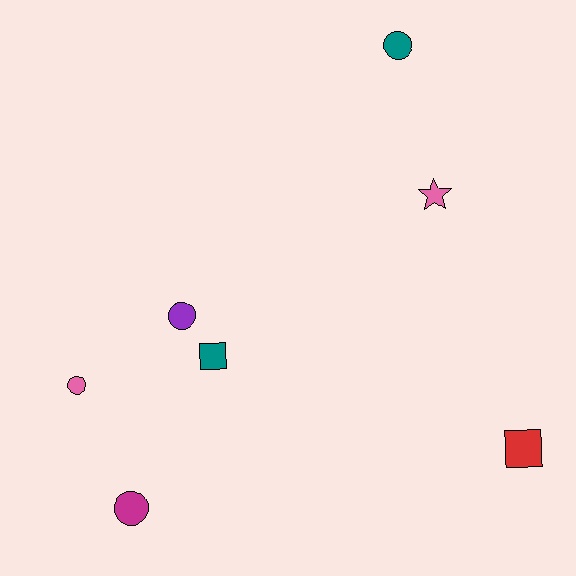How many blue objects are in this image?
There are no blue objects.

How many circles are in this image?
There are 4 circles.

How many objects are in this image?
There are 7 objects.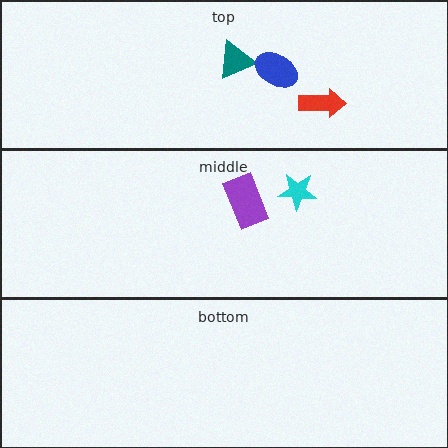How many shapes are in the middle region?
2.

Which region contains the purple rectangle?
The middle region.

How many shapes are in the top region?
3.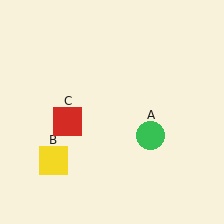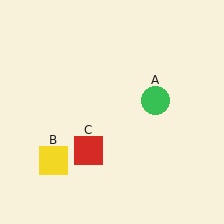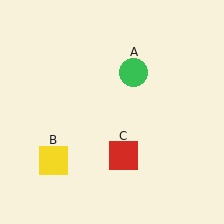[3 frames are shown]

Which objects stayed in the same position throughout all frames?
Yellow square (object B) remained stationary.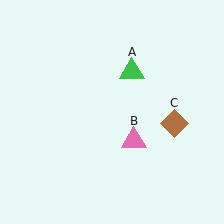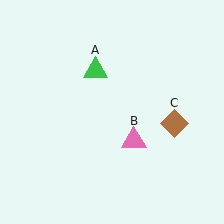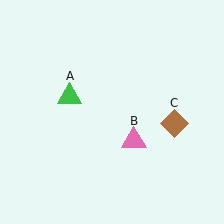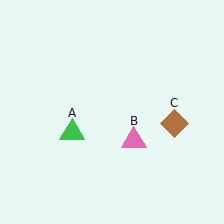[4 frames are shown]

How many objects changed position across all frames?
1 object changed position: green triangle (object A).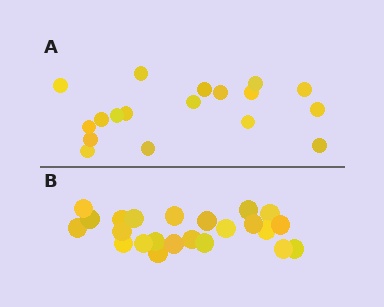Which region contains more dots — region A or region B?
Region B (the bottom region) has more dots.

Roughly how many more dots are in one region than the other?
Region B has about 5 more dots than region A.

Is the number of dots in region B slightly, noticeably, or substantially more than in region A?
Region B has noticeably more, but not dramatically so. The ratio is roughly 1.3 to 1.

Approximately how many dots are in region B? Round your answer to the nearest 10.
About 20 dots. (The exact count is 23, which rounds to 20.)